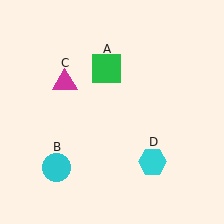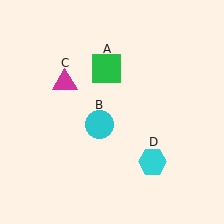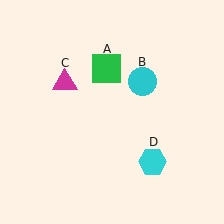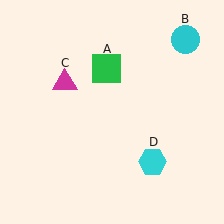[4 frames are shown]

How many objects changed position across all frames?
1 object changed position: cyan circle (object B).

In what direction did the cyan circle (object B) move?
The cyan circle (object B) moved up and to the right.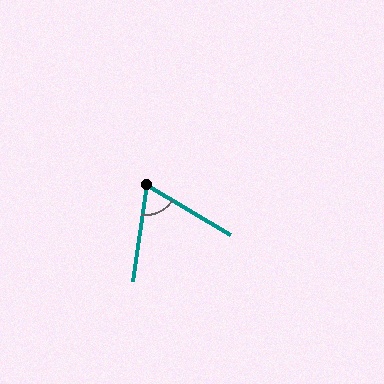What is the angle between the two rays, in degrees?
Approximately 67 degrees.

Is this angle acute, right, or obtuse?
It is acute.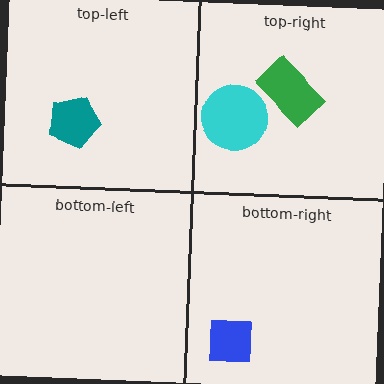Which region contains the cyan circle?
The top-right region.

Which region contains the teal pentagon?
The top-left region.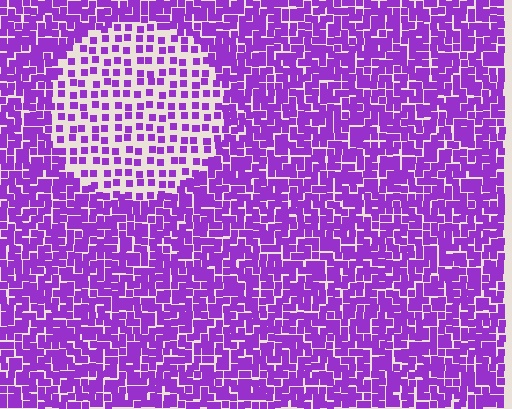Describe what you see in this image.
The image contains small purple elements arranged at two different densities. A circle-shaped region is visible where the elements are less densely packed than the surrounding area.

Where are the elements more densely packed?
The elements are more densely packed outside the circle boundary.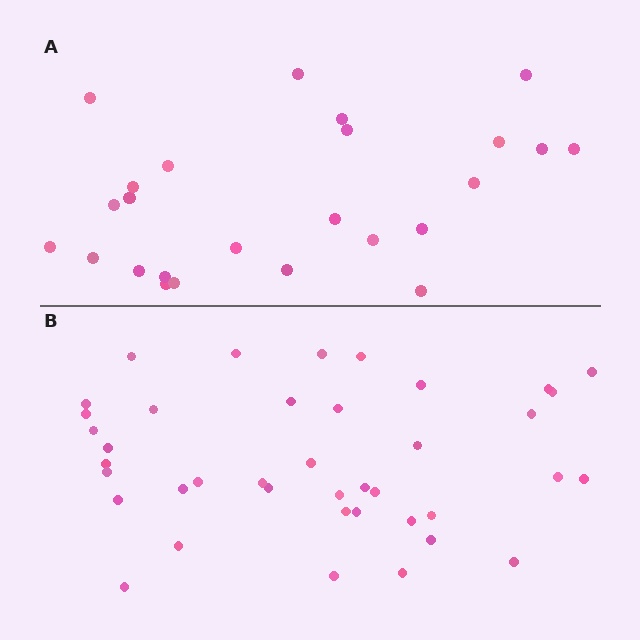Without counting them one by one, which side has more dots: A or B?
Region B (the bottom region) has more dots.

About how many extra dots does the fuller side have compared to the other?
Region B has approximately 15 more dots than region A.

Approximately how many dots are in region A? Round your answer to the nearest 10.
About 20 dots. (The exact count is 25, which rounds to 20.)